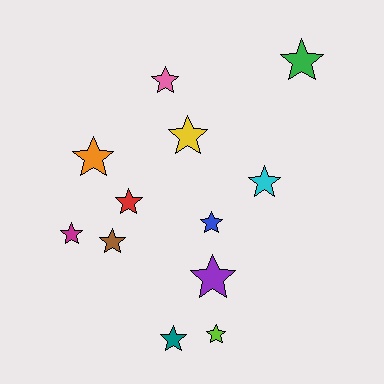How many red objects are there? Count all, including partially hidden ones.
There is 1 red object.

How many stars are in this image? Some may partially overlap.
There are 12 stars.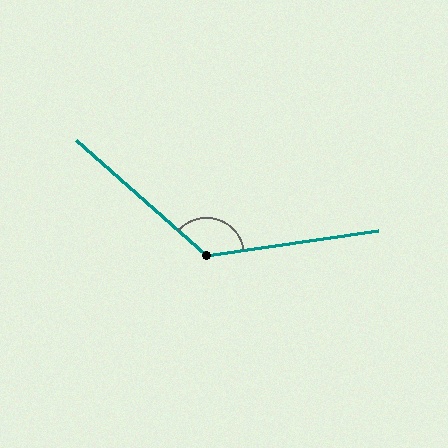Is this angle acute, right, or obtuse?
It is obtuse.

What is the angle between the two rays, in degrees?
Approximately 130 degrees.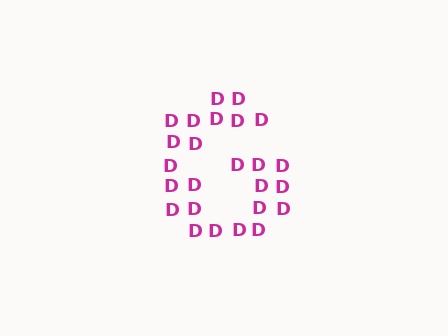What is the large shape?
The large shape is the letter G.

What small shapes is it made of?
It is made of small letter D's.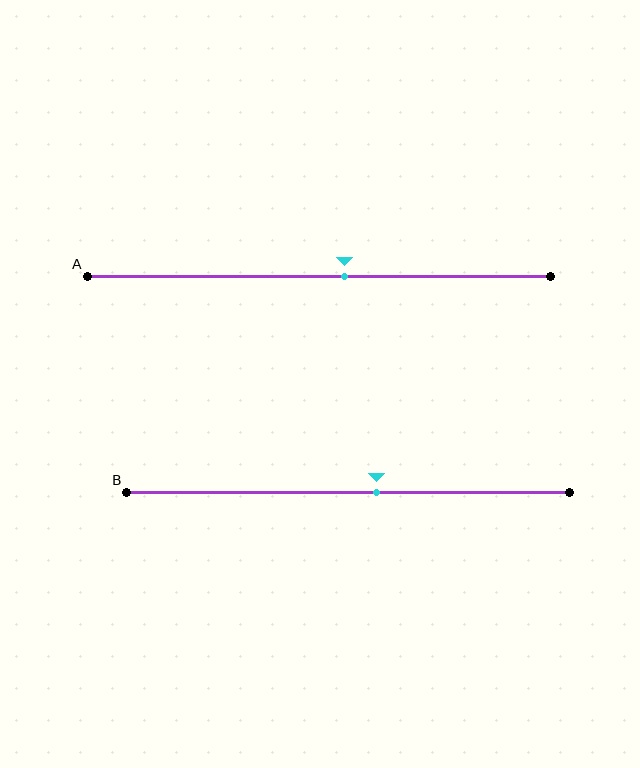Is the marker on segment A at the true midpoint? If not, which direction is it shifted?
No, the marker on segment A is shifted to the right by about 6% of the segment length.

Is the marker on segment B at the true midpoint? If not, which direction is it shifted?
No, the marker on segment B is shifted to the right by about 6% of the segment length.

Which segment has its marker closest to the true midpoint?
Segment A has its marker closest to the true midpoint.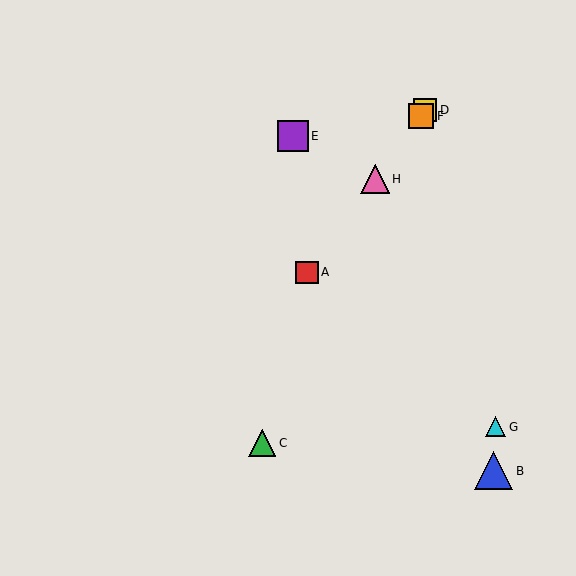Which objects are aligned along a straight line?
Objects A, D, F, H are aligned along a straight line.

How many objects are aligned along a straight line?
4 objects (A, D, F, H) are aligned along a straight line.